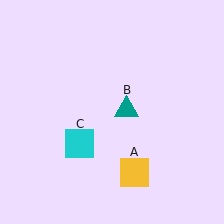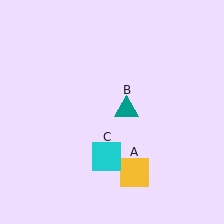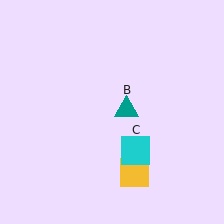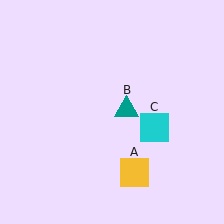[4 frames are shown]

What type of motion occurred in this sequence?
The cyan square (object C) rotated counterclockwise around the center of the scene.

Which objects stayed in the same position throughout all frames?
Yellow square (object A) and teal triangle (object B) remained stationary.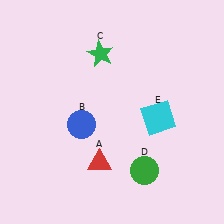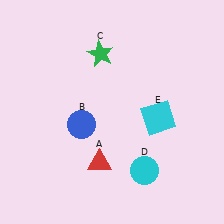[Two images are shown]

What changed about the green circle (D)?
In Image 1, D is green. In Image 2, it changed to cyan.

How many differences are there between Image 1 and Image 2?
There is 1 difference between the two images.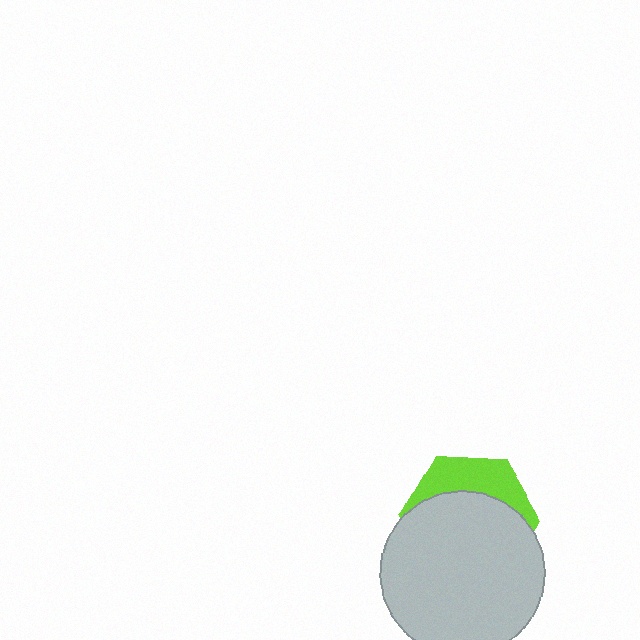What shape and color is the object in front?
The object in front is a light gray circle.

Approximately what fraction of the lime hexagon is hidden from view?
Roughly 68% of the lime hexagon is hidden behind the light gray circle.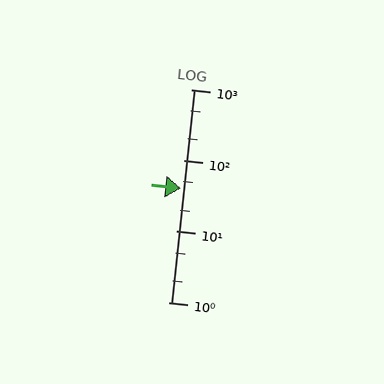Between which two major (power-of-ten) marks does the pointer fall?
The pointer is between 10 and 100.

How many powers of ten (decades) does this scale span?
The scale spans 3 decades, from 1 to 1000.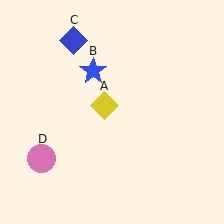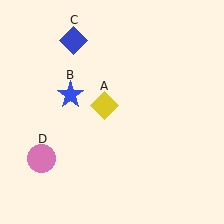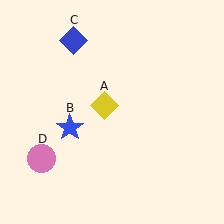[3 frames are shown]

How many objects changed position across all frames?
1 object changed position: blue star (object B).